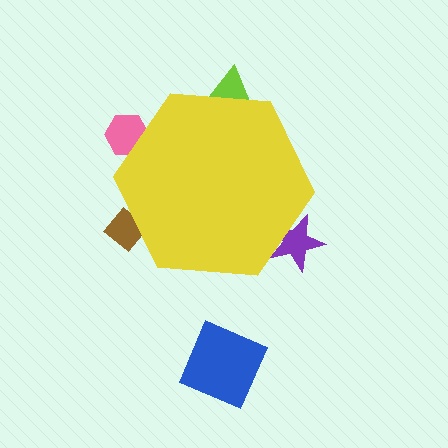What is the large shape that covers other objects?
A yellow hexagon.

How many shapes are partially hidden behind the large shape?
4 shapes are partially hidden.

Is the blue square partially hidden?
No, the blue square is fully visible.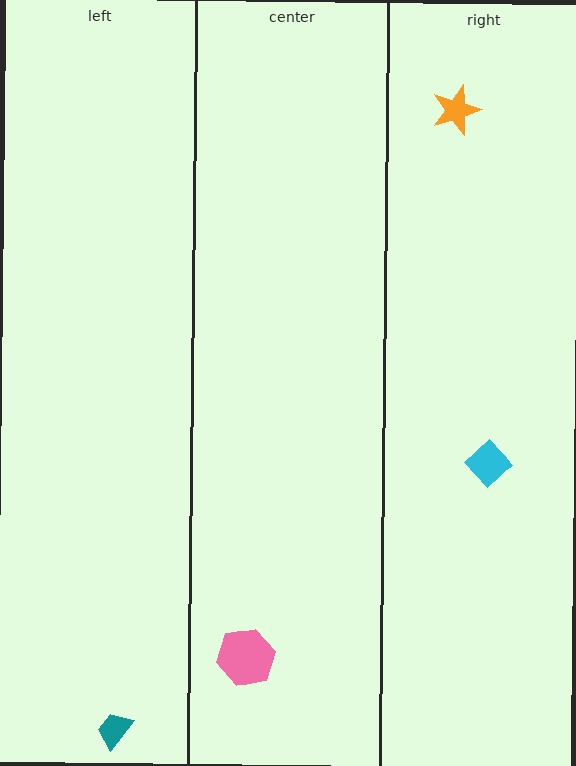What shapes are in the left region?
The teal trapezoid.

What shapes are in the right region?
The orange star, the cyan diamond.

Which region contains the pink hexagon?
The center region.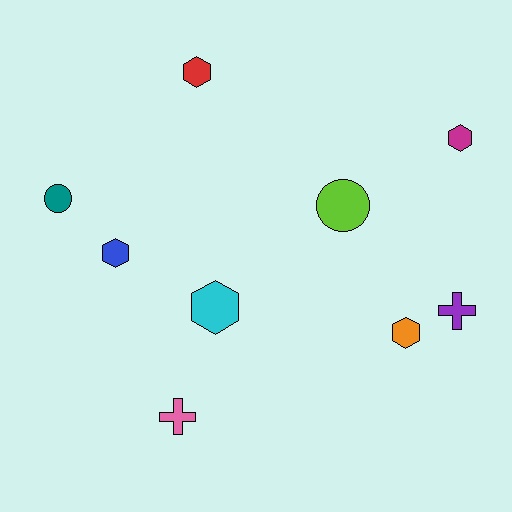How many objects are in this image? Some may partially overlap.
There are 9 objects.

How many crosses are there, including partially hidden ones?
There are 2 crosses.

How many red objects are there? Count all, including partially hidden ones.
There is 1 red object.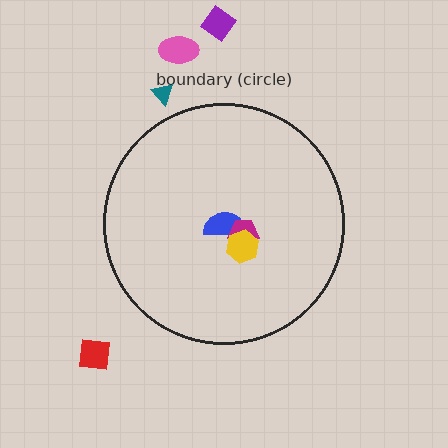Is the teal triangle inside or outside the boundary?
Outside.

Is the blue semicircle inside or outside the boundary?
Inside.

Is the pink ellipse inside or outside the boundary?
Outside.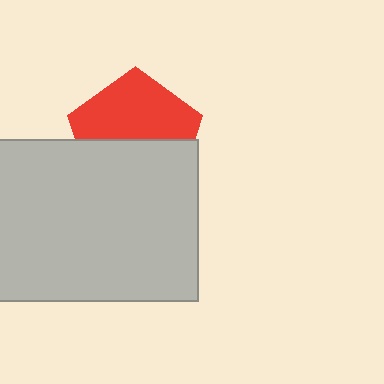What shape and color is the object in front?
The object in front is a light gray rectangle.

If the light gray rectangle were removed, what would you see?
You would see the complete red pentagon.